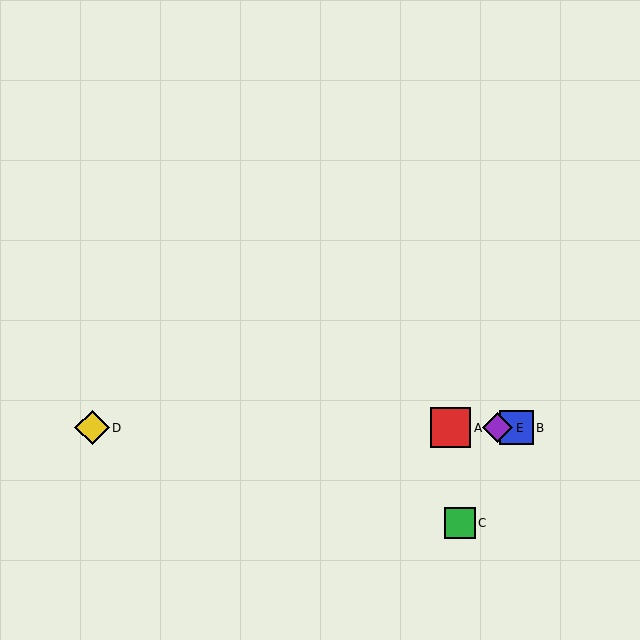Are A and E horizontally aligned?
Yes, both are at y≈428.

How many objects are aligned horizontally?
4 objects (A, B, D, E) are aligned horizontally.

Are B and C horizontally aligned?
No, B is at y≈428 and C is at y≈523.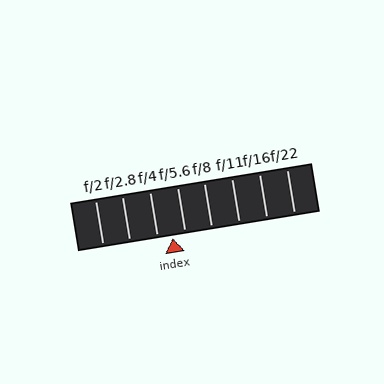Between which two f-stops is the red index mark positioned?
The index mark is between f/4 and f/5.6.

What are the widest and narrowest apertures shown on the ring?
The widest aperture shown is f/2 and the narrowest is f/22.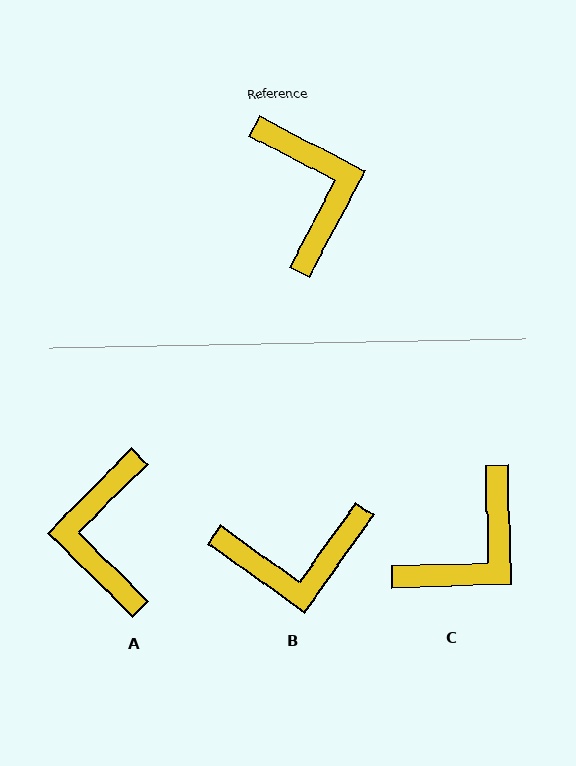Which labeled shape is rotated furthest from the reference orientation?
A, about 163 degrees away.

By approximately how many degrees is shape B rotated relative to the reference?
Approximately 98 degrees clockwise.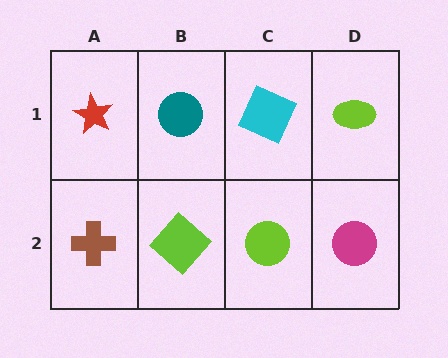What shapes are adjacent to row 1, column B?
A lime diamond (row 2, column B), a red star (row 1, column A), a cyan square (row 1, column C).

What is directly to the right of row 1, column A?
A teal circle.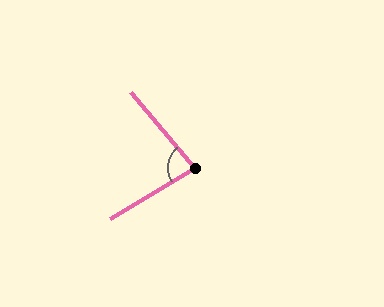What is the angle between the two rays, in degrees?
Approximately 81 degrees.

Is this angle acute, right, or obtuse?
It is acute.